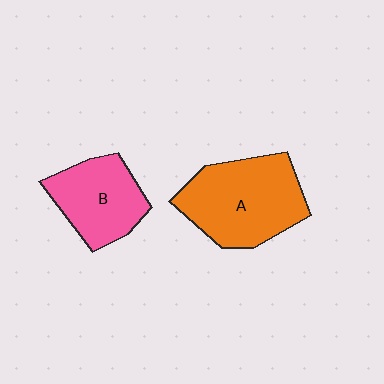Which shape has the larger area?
Shape A (orange).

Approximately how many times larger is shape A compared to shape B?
Approximately 1.4 times.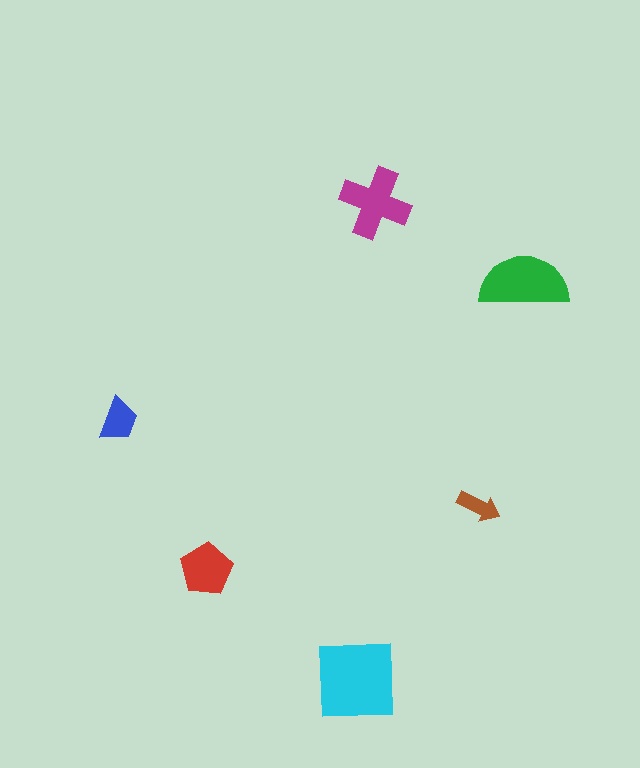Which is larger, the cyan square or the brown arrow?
The cyan square.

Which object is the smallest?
The brown arrow.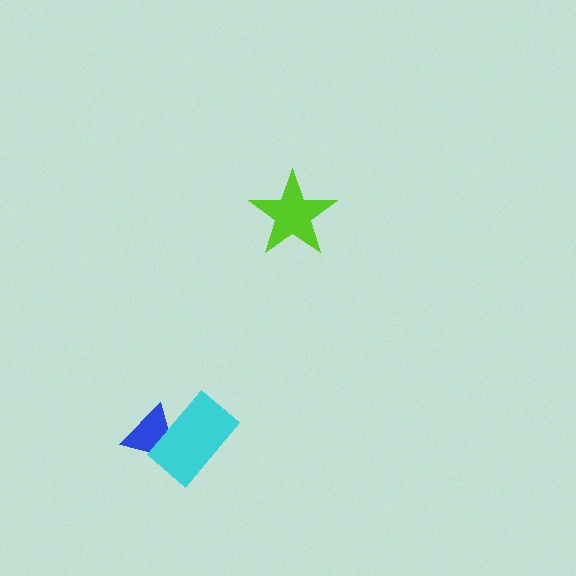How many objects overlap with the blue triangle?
1 object overlaps with the blue triangle.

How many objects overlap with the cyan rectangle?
1 object overlaps with the cyan rectangle.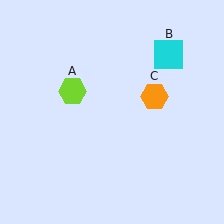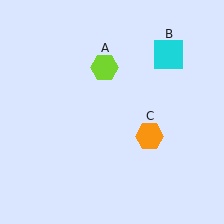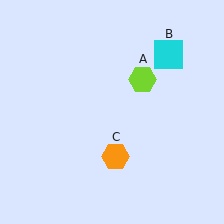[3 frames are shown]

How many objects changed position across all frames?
2 objects changed position: lime hexagon (object A), orange hexagon (object C).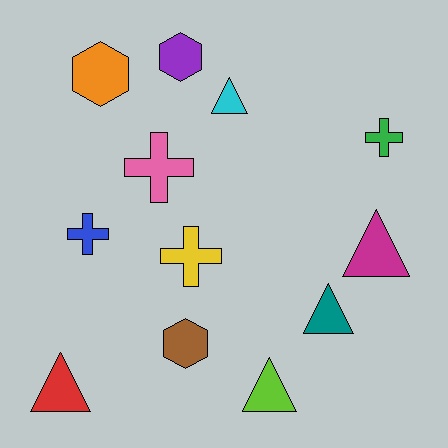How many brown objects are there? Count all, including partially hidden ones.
There is 1 brown object.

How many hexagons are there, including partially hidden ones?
There are 3 hexagons.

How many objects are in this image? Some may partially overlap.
There are 12 objects.